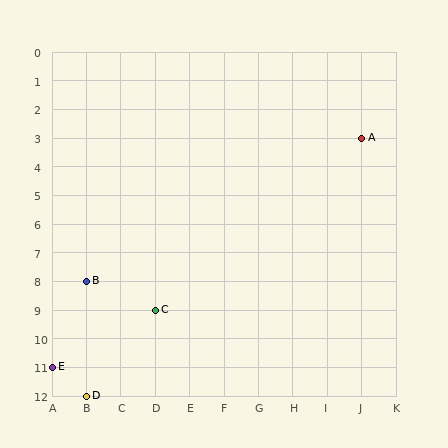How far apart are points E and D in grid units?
Points E and D are 1 column and 1 row apart (about 1.4 grid units diagonally).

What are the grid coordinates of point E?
Point E is at grid coordinates (A, 11).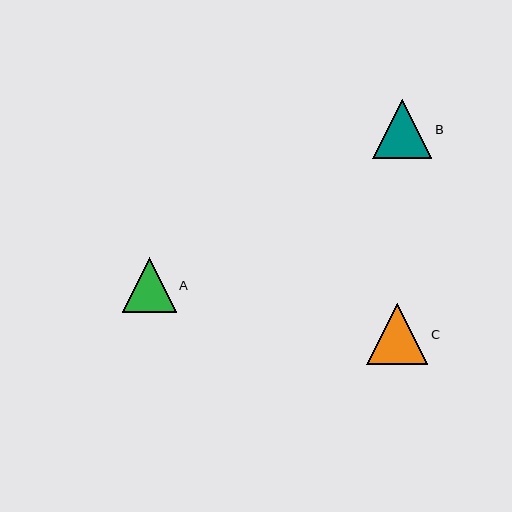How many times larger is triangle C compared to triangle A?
Triangle C is approximately 1.1 times the size of triangle A.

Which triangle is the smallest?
Triangle A is the smallest with a size of approximately 54 pixels.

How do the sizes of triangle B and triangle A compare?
Triangle B and triangle A are approximately the same size.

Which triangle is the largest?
Triangle C is the largest with a size of approximately 61 pixels.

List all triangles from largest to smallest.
From largest to smallest: C, B, A.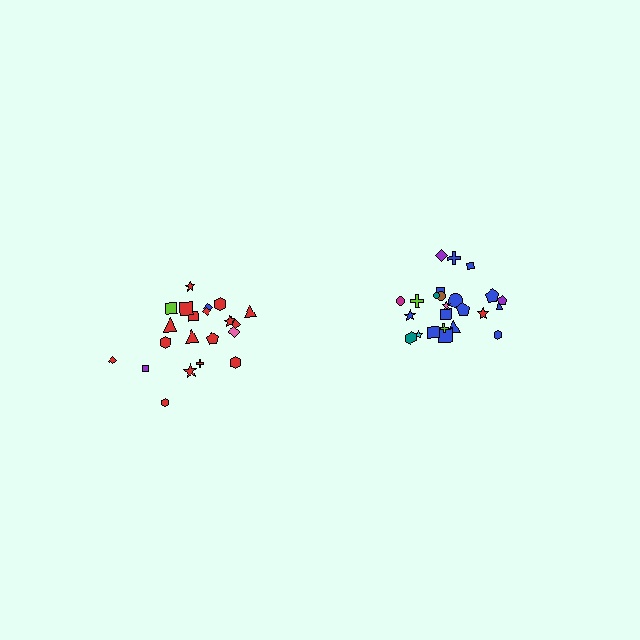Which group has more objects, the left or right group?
The right group.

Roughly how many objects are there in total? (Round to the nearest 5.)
Roughly 45 objects in total.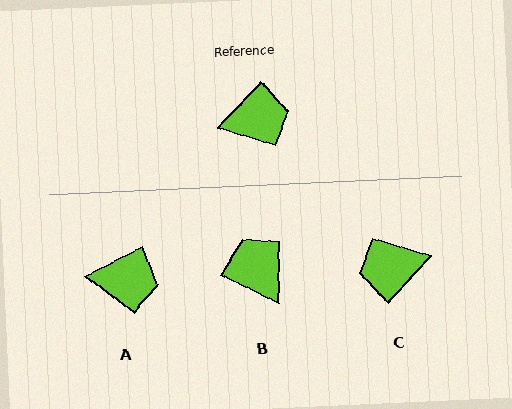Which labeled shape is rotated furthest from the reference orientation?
C, about 179 degrees away.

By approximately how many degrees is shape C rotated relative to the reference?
Approximately 179 degrees clockwise.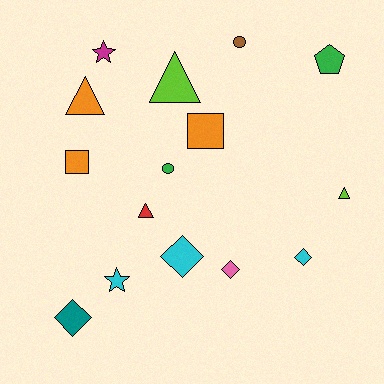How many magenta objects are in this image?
There is 1 magenta object.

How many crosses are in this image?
There are no crosses.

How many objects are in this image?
There are 15 objects.